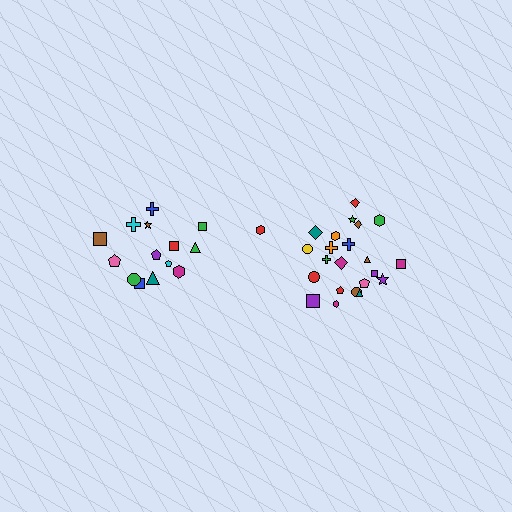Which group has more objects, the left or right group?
The right group.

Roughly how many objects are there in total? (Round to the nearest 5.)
Roughly 35 objects in total.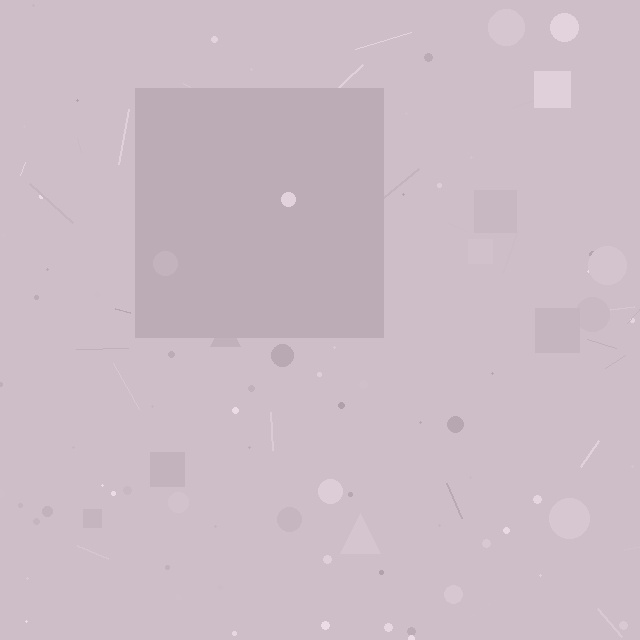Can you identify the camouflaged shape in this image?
The camouflaged shape is a square.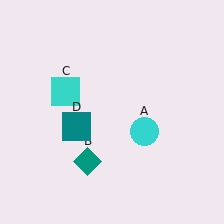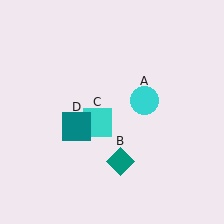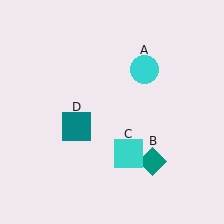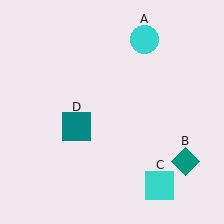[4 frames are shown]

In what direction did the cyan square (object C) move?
The cyan square (object C) moved down and to the right.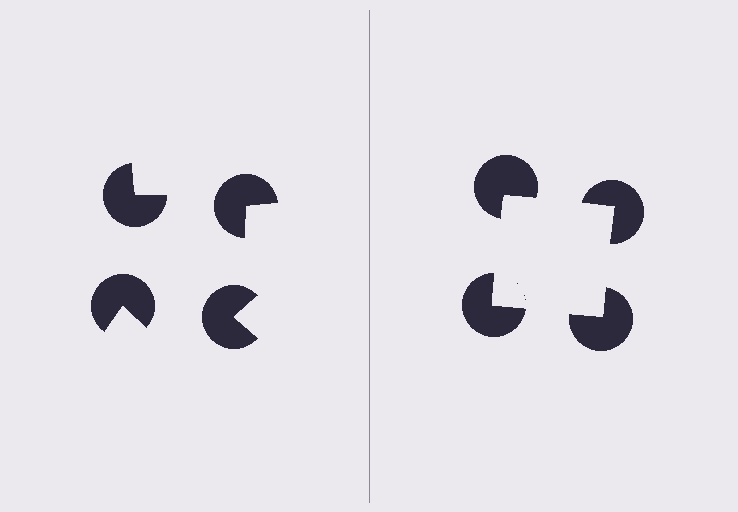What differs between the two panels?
The pac-man discs are positioned identically on both sides; only the wedge orientations differ. On the right they align to a square; on the left they are misaligned.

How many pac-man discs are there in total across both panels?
8 — 4 on each side.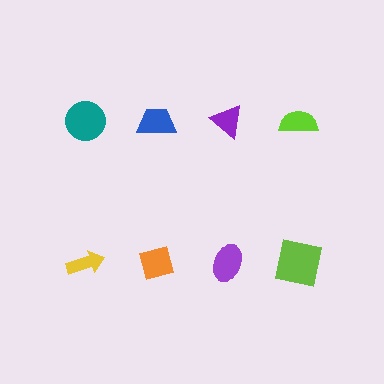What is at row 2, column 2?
An orange square.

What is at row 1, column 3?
A purple triangle.